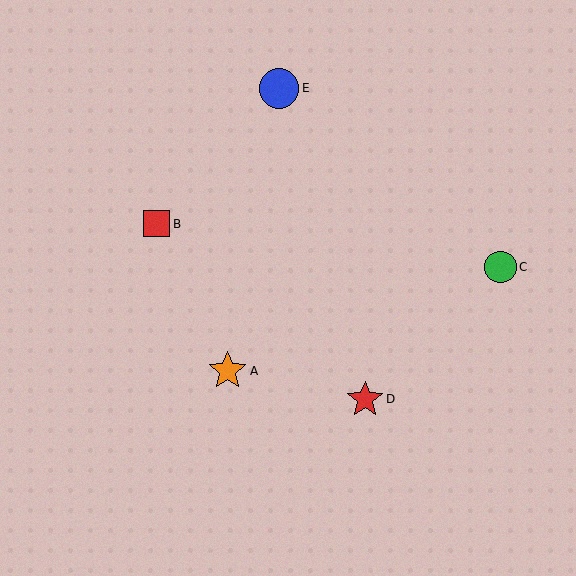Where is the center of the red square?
The center of the red square is at (157, 224).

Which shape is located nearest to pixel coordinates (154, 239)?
The red square (labeled B) at (157, 224) is nearest to that location.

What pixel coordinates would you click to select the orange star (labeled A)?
Click at (228, 371) to select the orange star A.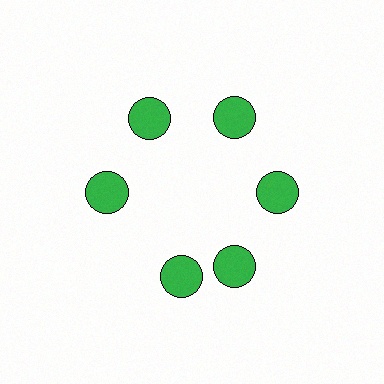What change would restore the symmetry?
The symmetry would be restored by rotating it back into even spacing with its neighbors so that all 6 circles sit at equal angles and equal distance from the center.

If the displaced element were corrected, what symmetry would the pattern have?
It would have 6-fold rotational symmetry — the pattern would map onto itself every 60 degrees.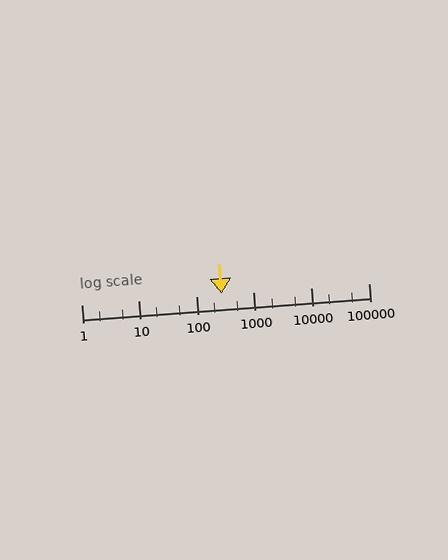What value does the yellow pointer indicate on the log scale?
The pointer indicates approximately 270.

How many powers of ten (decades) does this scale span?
The scale spans 5 decades, from 1 to 100000.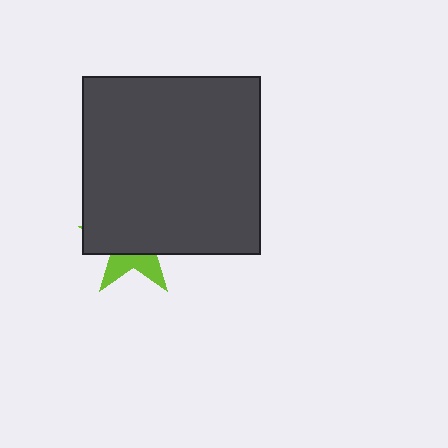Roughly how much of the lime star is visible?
A small part of it is visible (roughly 32%).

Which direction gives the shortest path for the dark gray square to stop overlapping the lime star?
Moving up gives the shortest separation.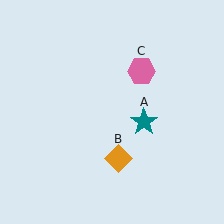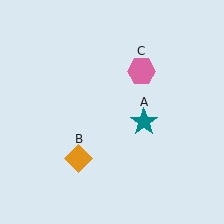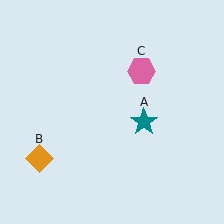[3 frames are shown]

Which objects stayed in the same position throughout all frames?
Teal star (object A) and pink hexagon (object C) remained stationary.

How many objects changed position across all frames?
1 object changed position: orange diamond (object B).